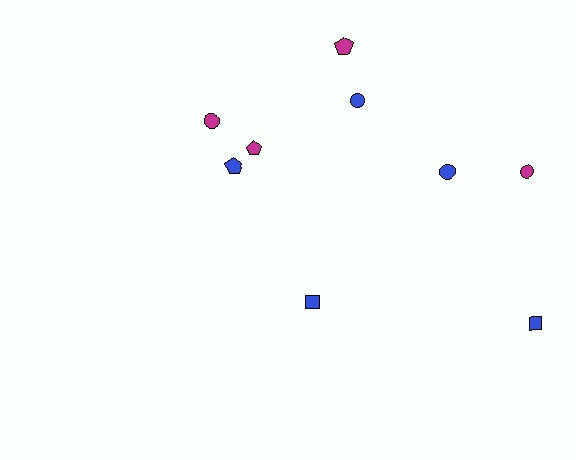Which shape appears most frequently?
Circle, with 4 objects.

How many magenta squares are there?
There are no magenta squares.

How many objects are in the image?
There are 9 objects.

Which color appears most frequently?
Blue, with 5 objects.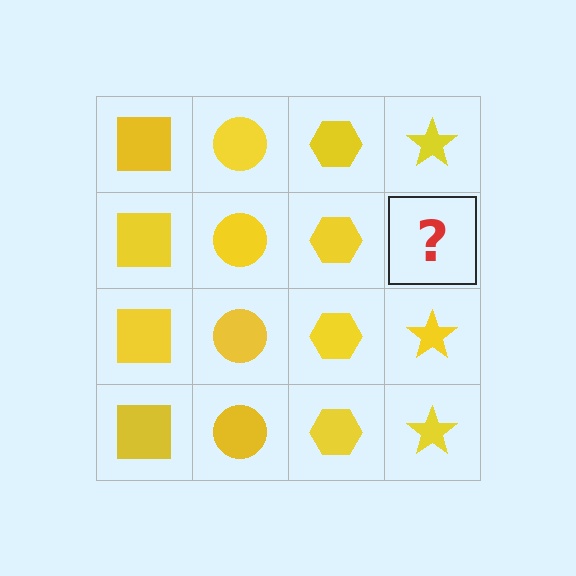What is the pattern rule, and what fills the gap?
The rule is that each column has a consistent shape. The gap should be filled with a yellow star.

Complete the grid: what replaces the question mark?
The question mark should be replaced with a yellow star.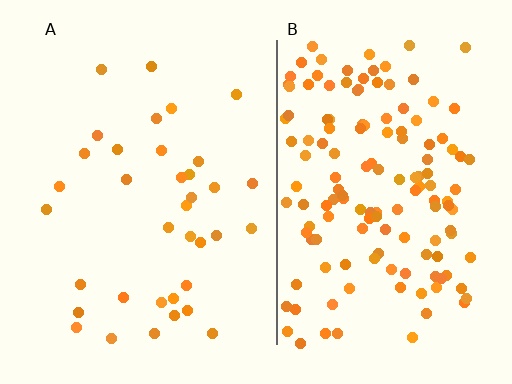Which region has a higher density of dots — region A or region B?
B (the right).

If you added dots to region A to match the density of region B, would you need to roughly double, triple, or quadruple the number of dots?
Approximately quadruple.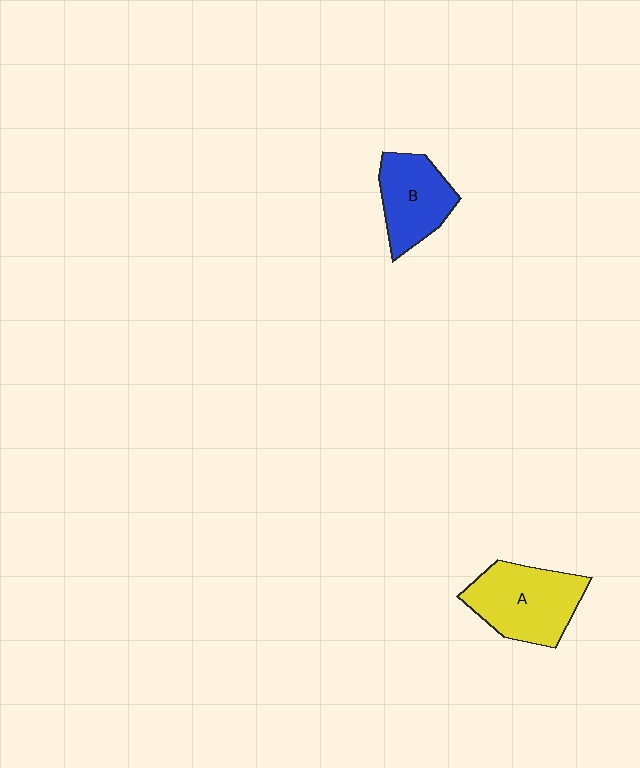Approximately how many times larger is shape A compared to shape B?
Approximately 1.3 times.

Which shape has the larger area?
Shape A (yellow).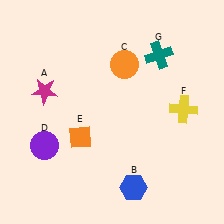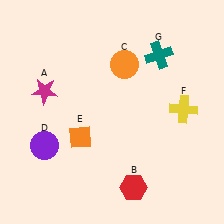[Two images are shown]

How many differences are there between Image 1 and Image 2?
There is 1 difference between the two images.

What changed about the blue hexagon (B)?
In Image 1, B is blue. In Image 2, it changed to red.